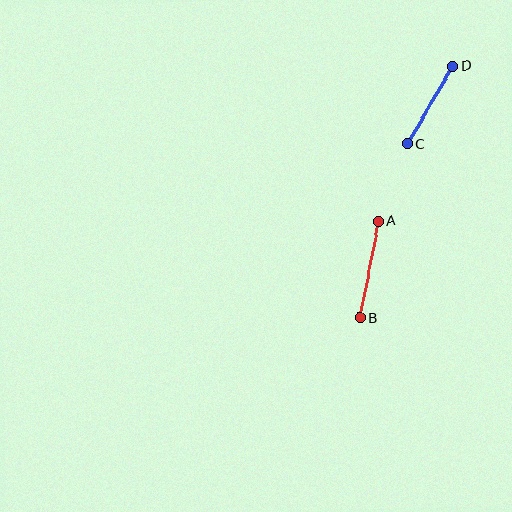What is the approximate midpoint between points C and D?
The midpoint is at approximately (430, 105) pixels.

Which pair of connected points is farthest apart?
Points A and B are farthest apart.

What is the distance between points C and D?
The distance is approximately 90 pixels.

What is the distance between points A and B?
The distance is approximately 99 pixels.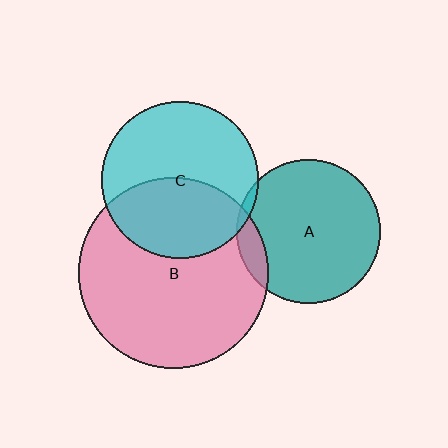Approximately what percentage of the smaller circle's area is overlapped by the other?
Approximately 5%.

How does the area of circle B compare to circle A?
Approximately 1.7 times.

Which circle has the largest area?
Circle B (pink).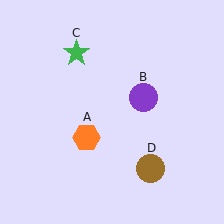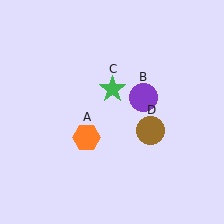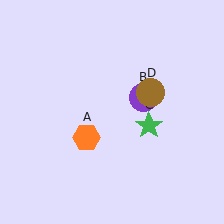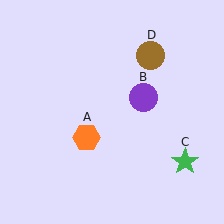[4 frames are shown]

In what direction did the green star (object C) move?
The green star (object C) moved down and to the right.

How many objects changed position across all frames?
2 objects changed position: green star (object C), brown circle (object D).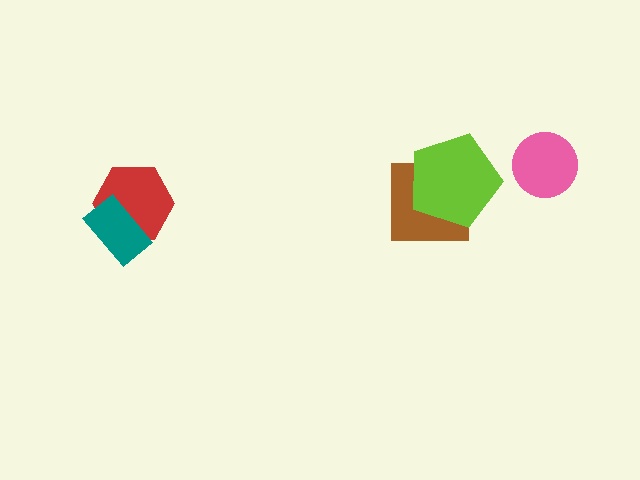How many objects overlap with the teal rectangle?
1 object overlaps with the teal rectangle.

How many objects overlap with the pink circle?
0 objects overlap with the pink circle.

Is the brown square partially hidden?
Yes, it is partially covered by another shape.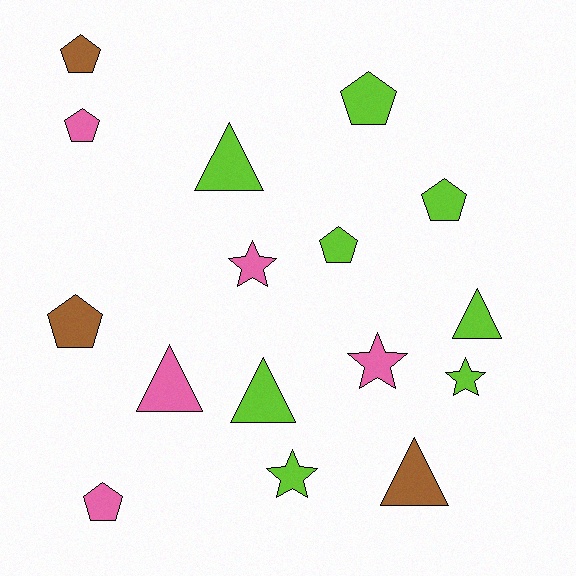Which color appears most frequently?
Lime, with 8 objects.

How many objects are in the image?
There are 16 objects.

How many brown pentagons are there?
There are 2 brown pentagons.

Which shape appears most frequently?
Pentagon, with 7 objects.